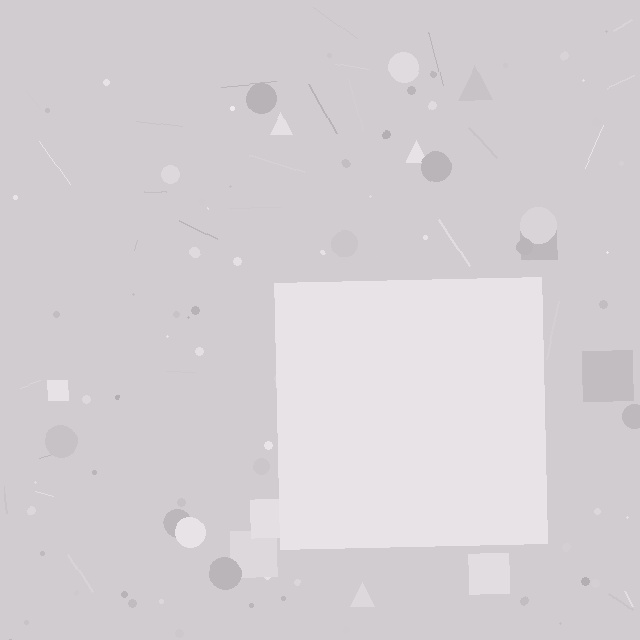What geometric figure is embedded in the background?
A square is embedded in the background.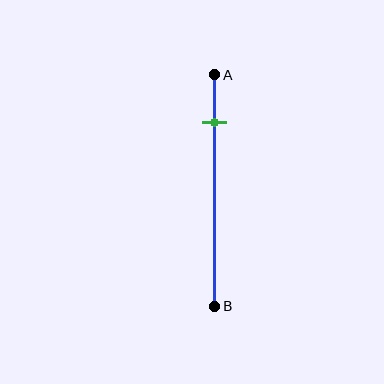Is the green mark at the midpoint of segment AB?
No, the mark is at about 20% from A, not at the 50% midpoint.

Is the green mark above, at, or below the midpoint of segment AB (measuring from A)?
The green mark is above the midpoint of segment AB.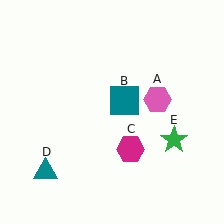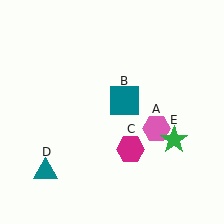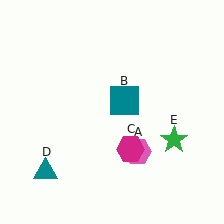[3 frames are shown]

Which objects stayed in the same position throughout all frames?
Teal square (object B) and magenta hexagon (object C) and teal triangle (object D) and green star (object E) remained stationary.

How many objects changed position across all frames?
1 object changed position: pink hexagon (object A).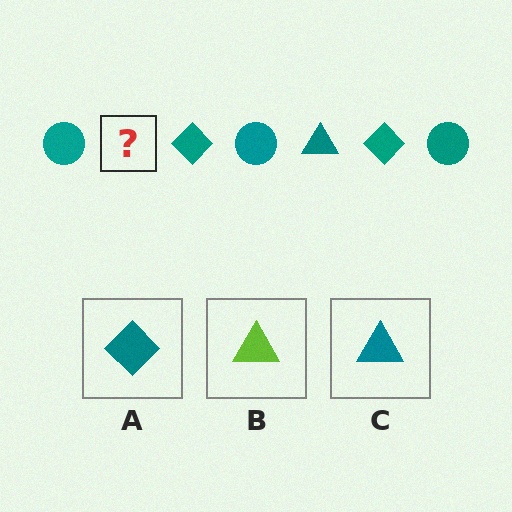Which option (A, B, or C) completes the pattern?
C.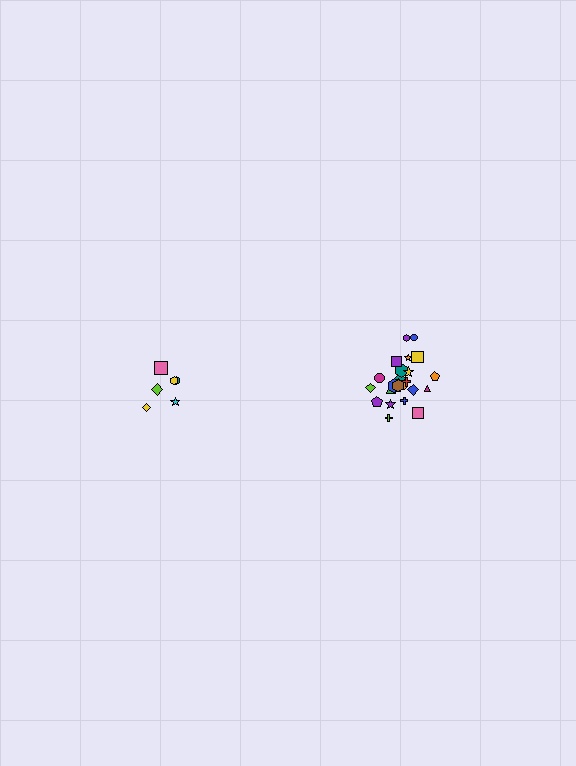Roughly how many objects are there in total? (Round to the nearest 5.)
Roughly 30 objects in total.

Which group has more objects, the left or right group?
The right group.